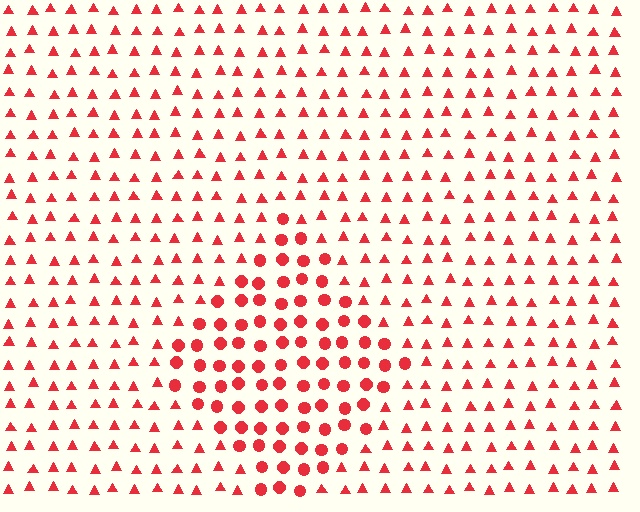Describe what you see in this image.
The image is filled with small red elements arranged in a uniform grid. A diamond-shaped region contains circles, while the surrounding area contains triangles. The boundary is defined purely by the change in element shape.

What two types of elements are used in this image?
The image uses circles inside the diamond region and triangles outside it.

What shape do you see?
I see a diamond.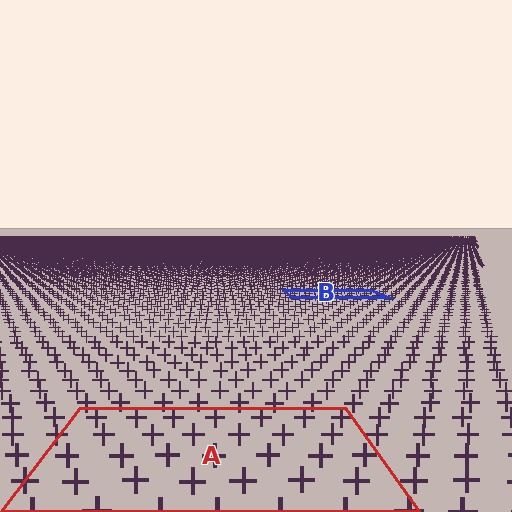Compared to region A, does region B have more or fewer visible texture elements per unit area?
Region B has more texture elements per unit area — they are packed more densely because it is farther away.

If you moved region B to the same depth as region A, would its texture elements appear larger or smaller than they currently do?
They would appear larger. At a closer depth, the same texture elements are projected at a bigger on-screen size.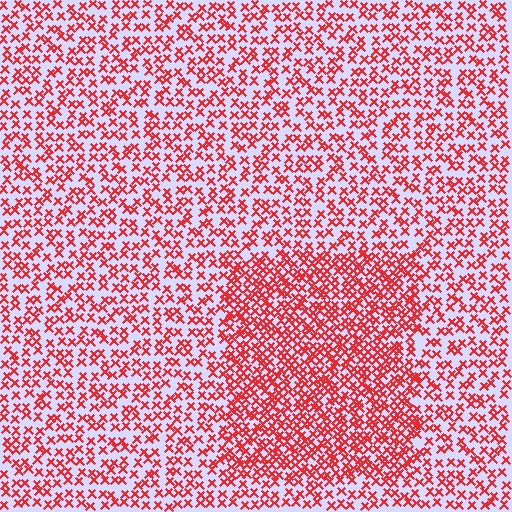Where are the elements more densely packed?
The elements are more densely packed inside the rectangle boundary.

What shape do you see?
I see a rectangle.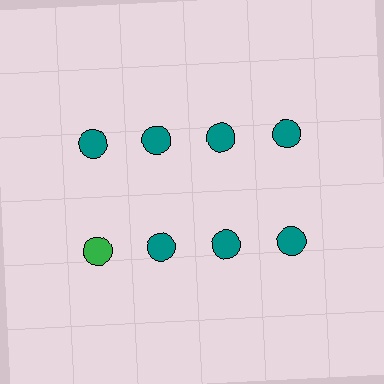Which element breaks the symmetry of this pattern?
The green circle in the second row, leftmost column breaks the symmetry. All other shapes are teal circles.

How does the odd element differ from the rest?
It has a different color: green instead of teal.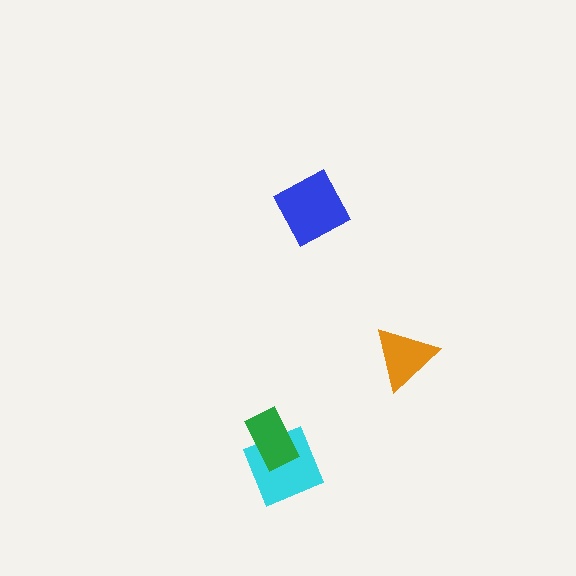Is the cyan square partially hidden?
Yes, it is partially covered by another shape.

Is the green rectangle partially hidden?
No, no other shape covers it.